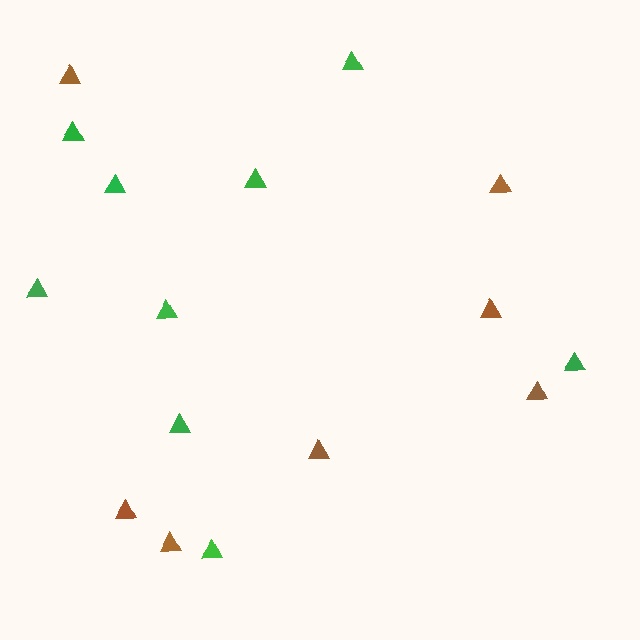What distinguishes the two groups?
There are 2 groups: one group of brown triangles (7) and one group of green triangles (9).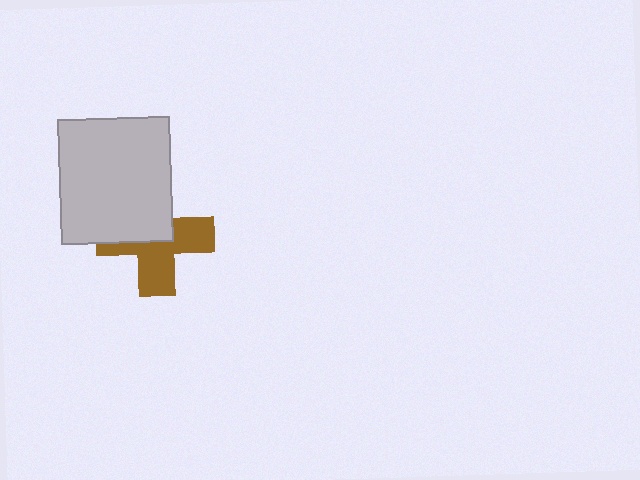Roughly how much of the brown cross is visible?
About half of it is visible (roughly 54%).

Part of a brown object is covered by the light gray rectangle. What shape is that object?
It is a cross.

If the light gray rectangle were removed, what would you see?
You would see the complete brown cross.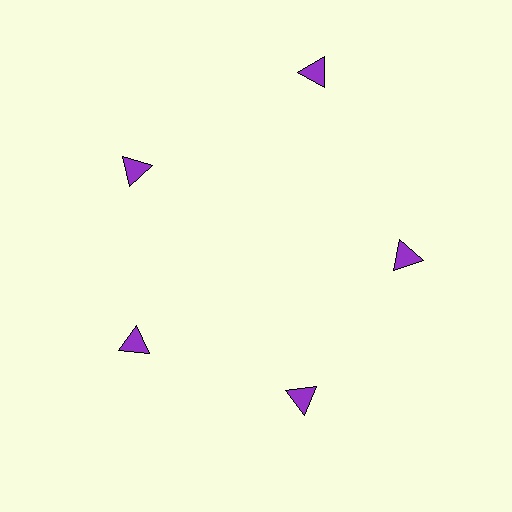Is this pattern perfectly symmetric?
No. The 5 purple triangles are arranged in a ring, but one element near the 1 o'clock position is pushed outward from the center, breaking the 5-fold rotational symmetry.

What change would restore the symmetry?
The symmetry would be restored by moving it inward, back onto the ring so that all 5 triangles sit at equal angles and equal distance from the center.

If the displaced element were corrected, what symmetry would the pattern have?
It would have 5-fold rotational symmetry — the pattern would map onto itself every 72 degrees.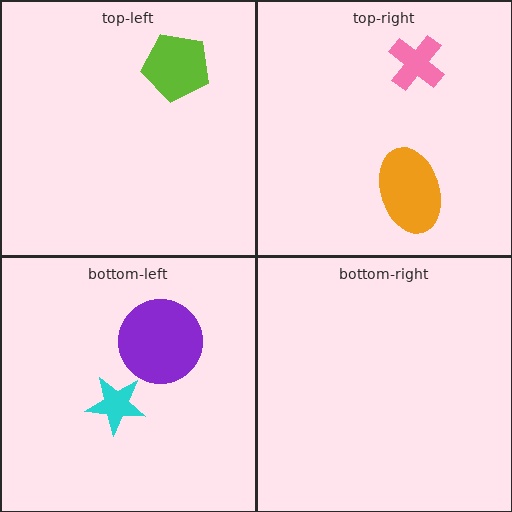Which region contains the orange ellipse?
The top-right region.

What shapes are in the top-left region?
The lime pentagon.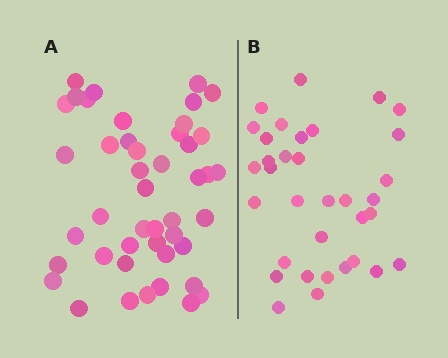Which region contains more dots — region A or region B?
Region A (the left region) has more dots.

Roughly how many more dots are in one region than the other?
Region A has roughly 12 or so more dots than region B.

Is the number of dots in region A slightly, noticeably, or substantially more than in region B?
Region A has noticeably more, but not dramatically so. The ratio is roughly 1.3 to 1.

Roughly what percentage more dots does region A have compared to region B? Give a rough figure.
About 30% more.